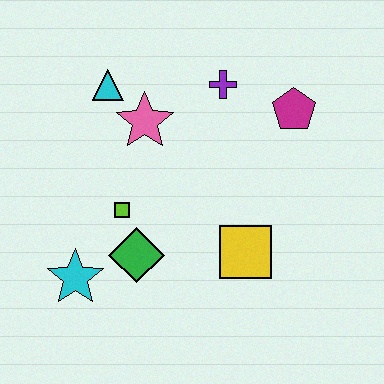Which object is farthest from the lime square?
The magenta pentagon is farthest from the lime square.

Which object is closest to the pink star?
The cyan triangle is closest to the pink star.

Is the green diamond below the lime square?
Yes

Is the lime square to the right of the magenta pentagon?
No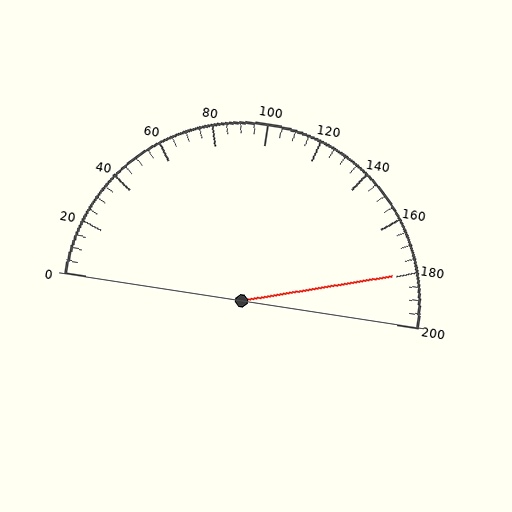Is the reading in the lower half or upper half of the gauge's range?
The reading is in the upper half of the range (0 to 200).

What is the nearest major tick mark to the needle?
The nearest major tick mark is 180.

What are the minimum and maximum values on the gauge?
The gauge ranges from 0 to 200.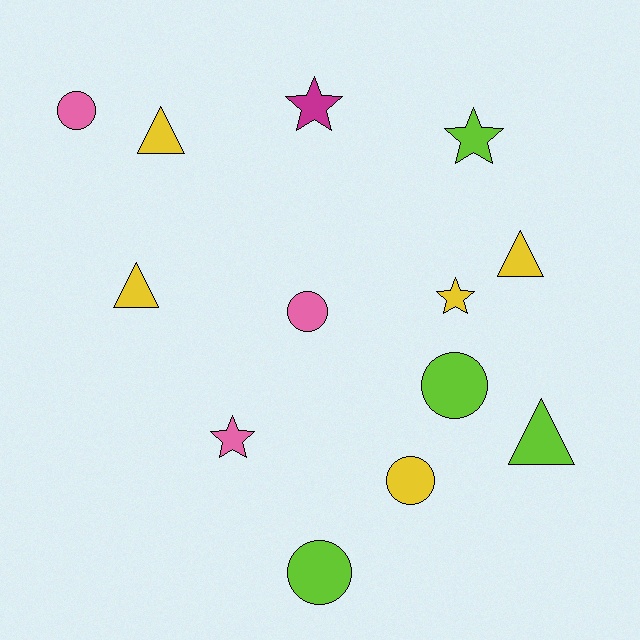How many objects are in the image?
There are 13 objects.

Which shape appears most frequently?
Circle, with 5 objects.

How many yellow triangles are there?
There are 3 yellow triangles.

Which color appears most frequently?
Yellow, with 5 objects.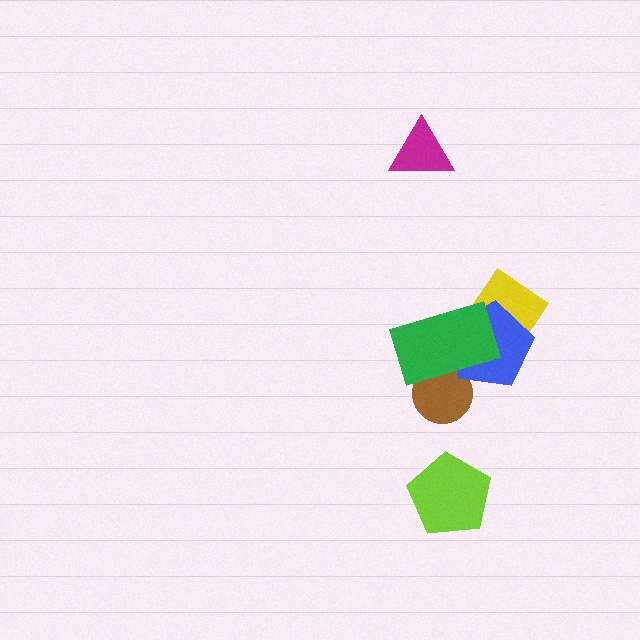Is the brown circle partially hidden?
Yes, it is partially covered by another shape.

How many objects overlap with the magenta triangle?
0 objects overlap with the magenta triangle.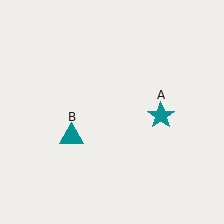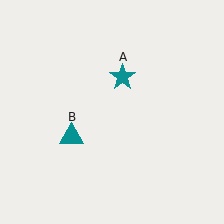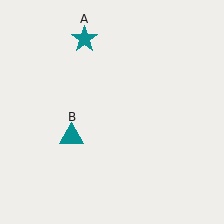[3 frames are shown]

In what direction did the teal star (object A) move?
The teal star (object A) moved up and to the left.